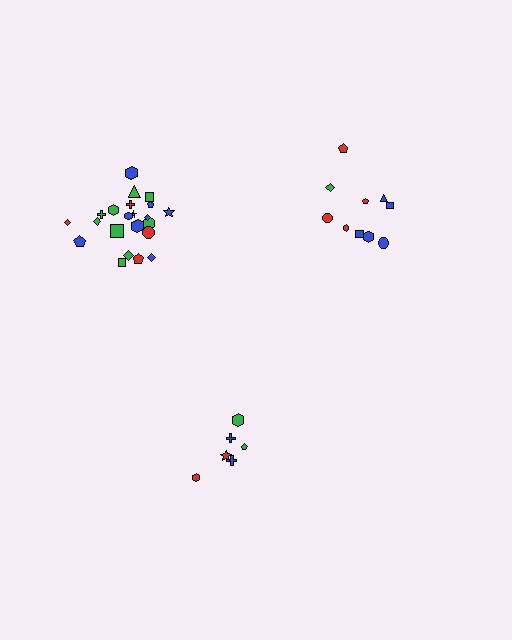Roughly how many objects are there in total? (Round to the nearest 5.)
Roughly 40 objects in total.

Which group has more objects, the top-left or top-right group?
The top-left group.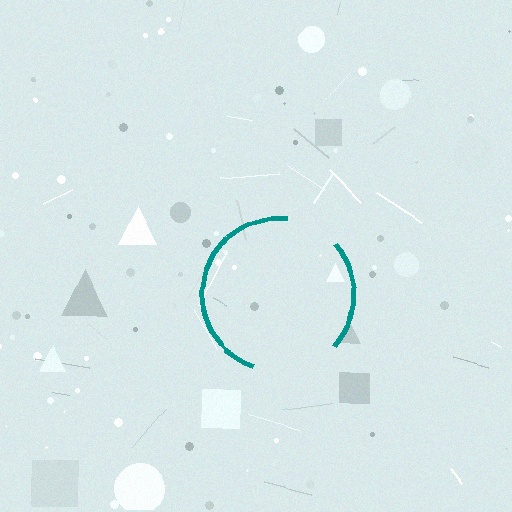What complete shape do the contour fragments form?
The contour fragments form a circle.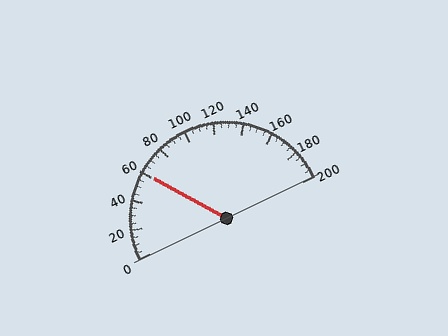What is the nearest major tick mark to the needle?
The nearest major tick mark is 60.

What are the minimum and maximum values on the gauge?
The gauge ranges from 0 to 200.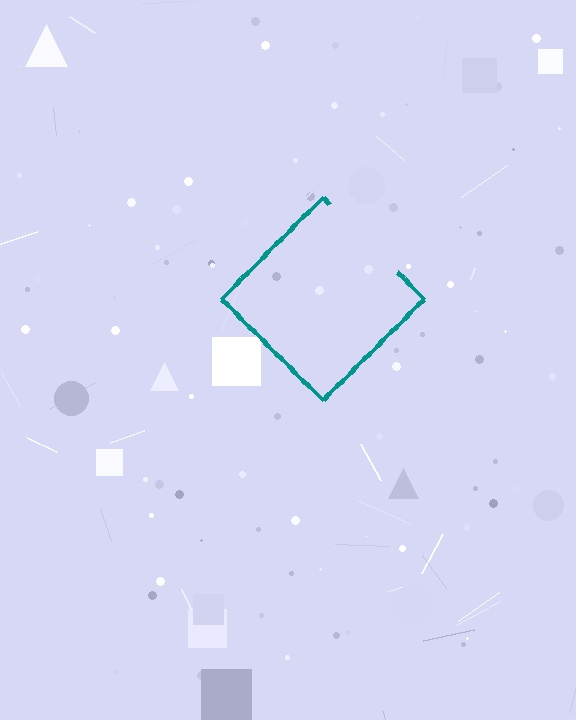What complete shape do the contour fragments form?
The contour fragments form a diamond.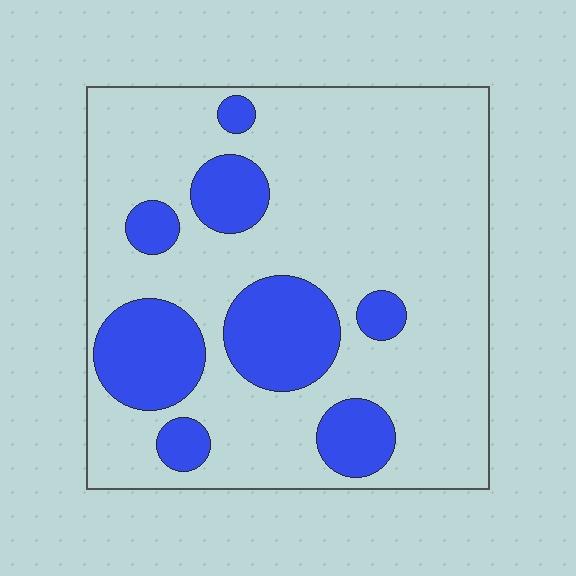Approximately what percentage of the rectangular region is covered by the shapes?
Approximately 25%.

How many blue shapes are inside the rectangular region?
8.